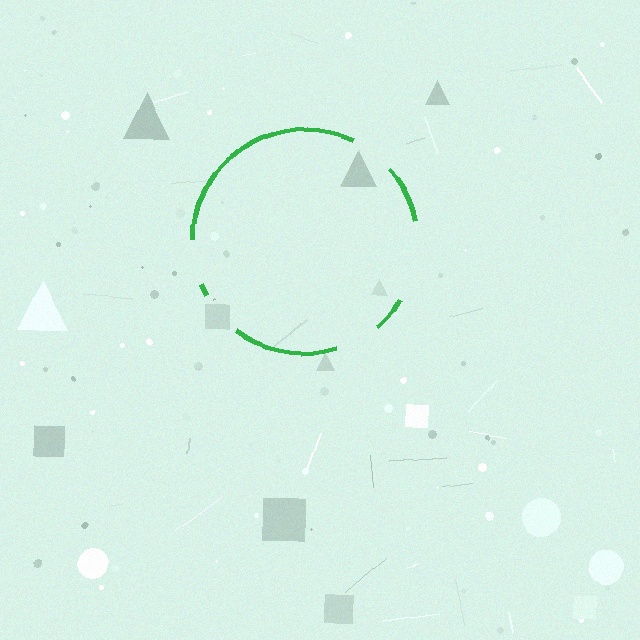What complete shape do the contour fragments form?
The contour fragments form a circle.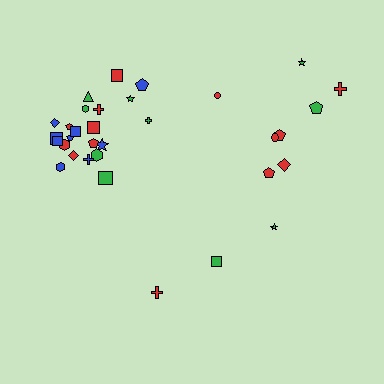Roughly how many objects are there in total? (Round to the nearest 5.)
Roughly 35 objects in total.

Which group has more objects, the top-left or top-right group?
The top-left group.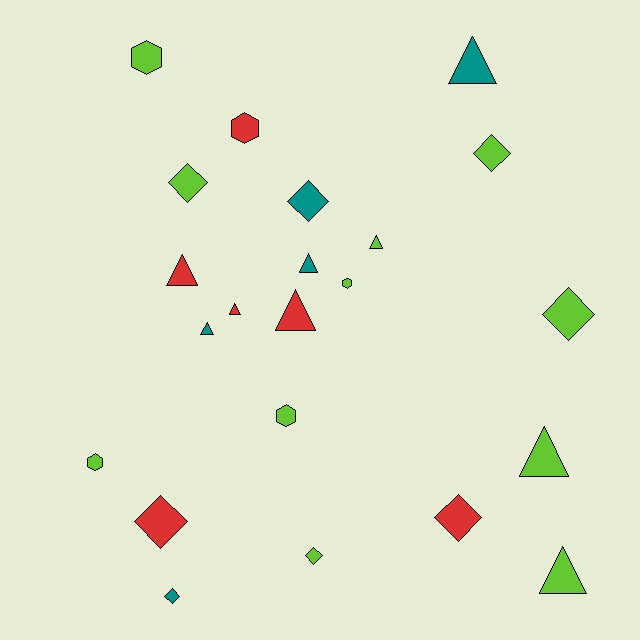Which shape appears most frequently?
Triangle, with 9 objects.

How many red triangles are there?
There are 3 red triangles.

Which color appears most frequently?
Lime, with 11 objects.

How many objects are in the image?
There are 22 objects.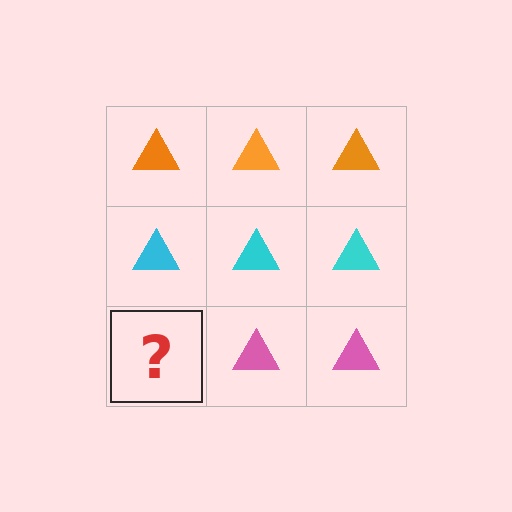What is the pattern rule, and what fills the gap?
The rule is that each row has a consistent color. The gap should be filled with a pink triangle.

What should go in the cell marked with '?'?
The missing cell should contain a pink triangle.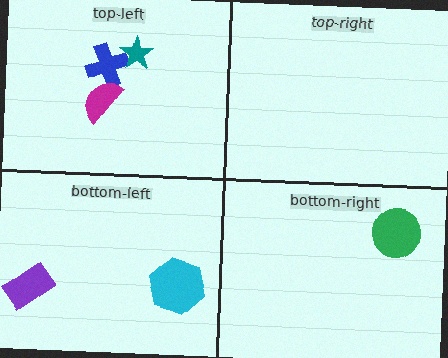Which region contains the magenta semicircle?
The top-left region.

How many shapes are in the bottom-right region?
1.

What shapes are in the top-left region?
The blue cross, the magenta semicircle, the teal star.